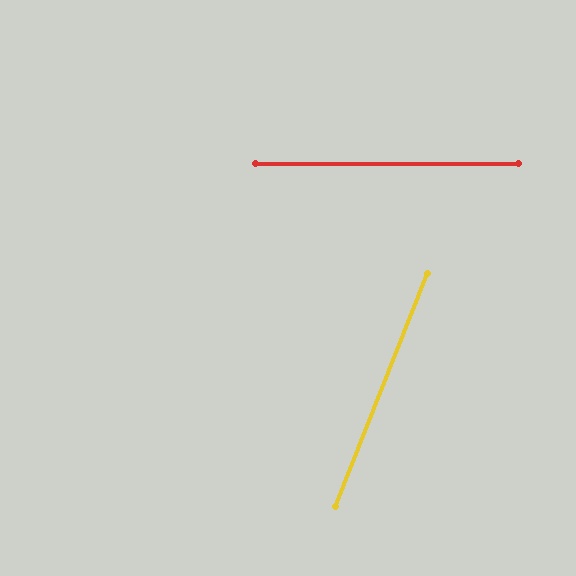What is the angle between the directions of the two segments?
Approximately 68 degrees.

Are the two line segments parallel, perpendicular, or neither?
Neither parallel nor perpendicular — they differ by about 68°.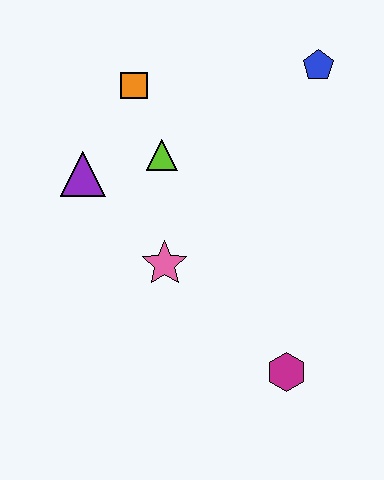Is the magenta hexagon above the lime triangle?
No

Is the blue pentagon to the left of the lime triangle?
No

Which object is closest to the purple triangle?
The lime triangle is closest to the purple triangle.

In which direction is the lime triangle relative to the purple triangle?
The lime triangle is to the right of the purple triangle.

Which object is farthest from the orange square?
The magenta hexagon is farthest from the orange square.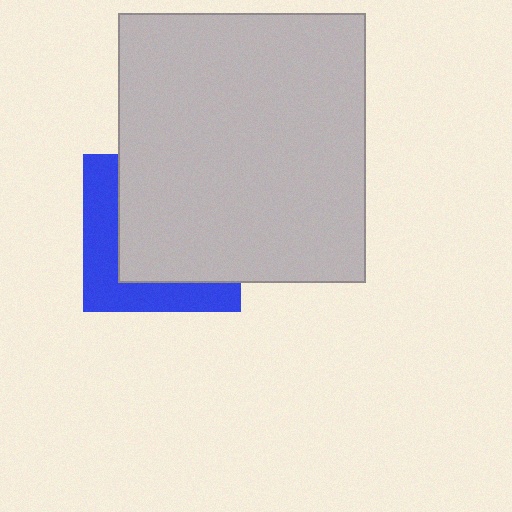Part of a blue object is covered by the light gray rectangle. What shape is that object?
It is a square.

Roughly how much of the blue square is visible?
A small part of it is visible (roughly 35%).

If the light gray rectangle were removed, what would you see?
You would see the complete blue square.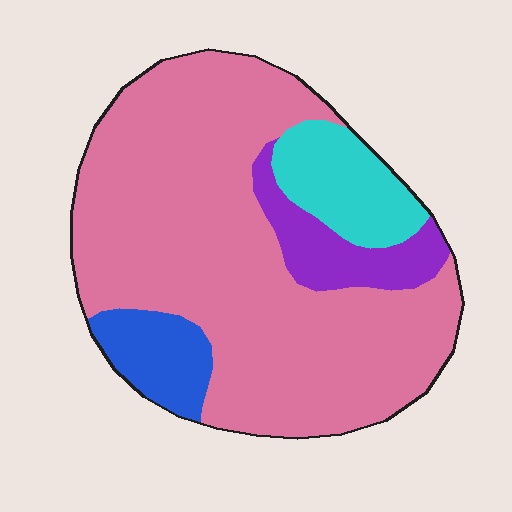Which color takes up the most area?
Pink, at roughly 70%.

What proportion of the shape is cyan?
Cyan covers about 10% of the shape.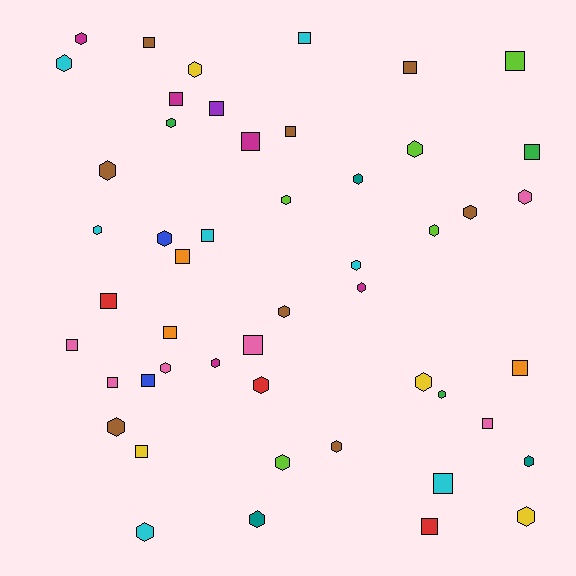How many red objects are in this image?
There are 3 red objects.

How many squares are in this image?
There are 22 squares.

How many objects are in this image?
There are 50 objects.